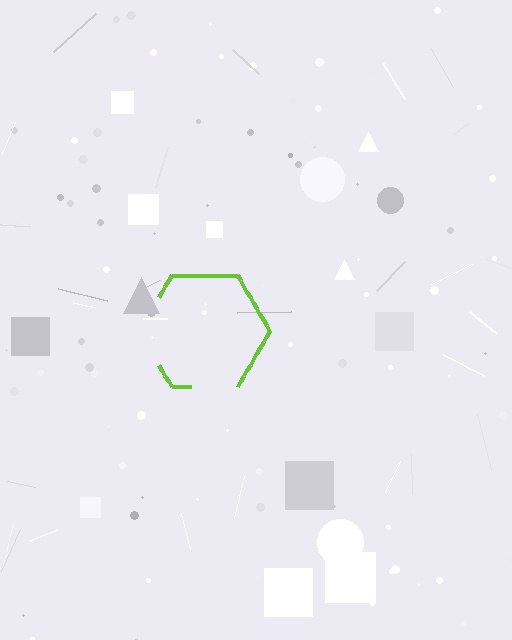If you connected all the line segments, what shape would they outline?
They would outline a hexagon.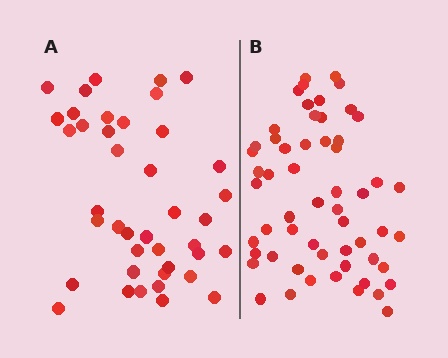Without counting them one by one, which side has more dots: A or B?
Region B (the right region) has more dots.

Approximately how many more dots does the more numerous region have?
Region B has approximately 15 more dots than region A.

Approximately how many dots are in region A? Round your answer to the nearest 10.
About 40 dots. (The exact count is 41, which rounds to 40.)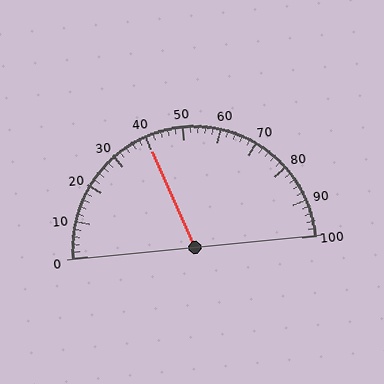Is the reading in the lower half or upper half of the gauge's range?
The reading is in the lower half of the range (0 to 100).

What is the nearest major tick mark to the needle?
The nearest major tick mark is 40.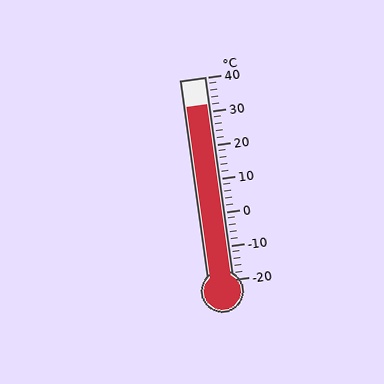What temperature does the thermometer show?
The thermometer shows approximately 32°C.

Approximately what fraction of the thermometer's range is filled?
The thermometer is filled to approximately 85% of its range.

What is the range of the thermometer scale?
The thermometer scale ranges from -20°C to 40°C.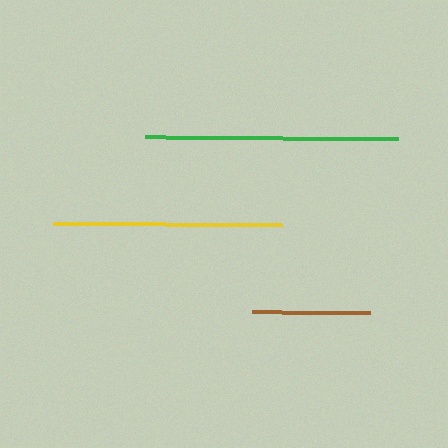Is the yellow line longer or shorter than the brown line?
The yellow line is longer than the brown line.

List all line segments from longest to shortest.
From longest to shortest: green, yellow, brown.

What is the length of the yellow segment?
The yellow segment is approximately 229 pixels long.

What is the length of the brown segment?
The brown segment is approximately 117 pixels long.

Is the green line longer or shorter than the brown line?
The green line is longer than the brown line.